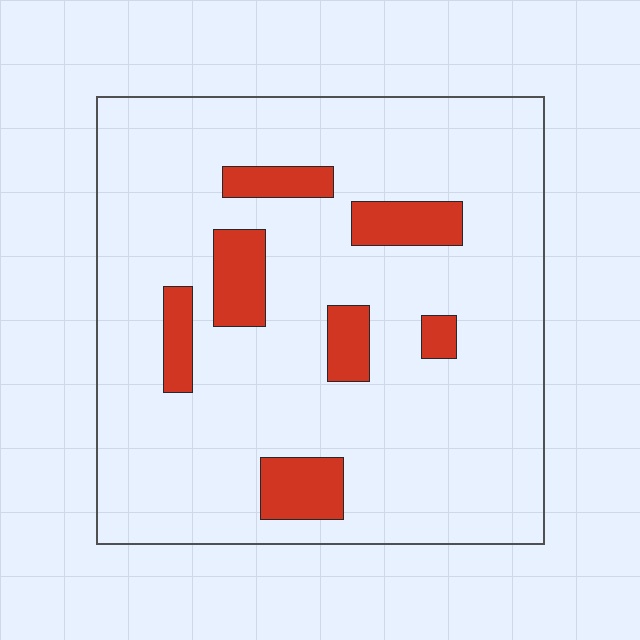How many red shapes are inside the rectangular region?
7.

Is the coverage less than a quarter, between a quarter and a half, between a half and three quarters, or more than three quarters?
Less than a quarter.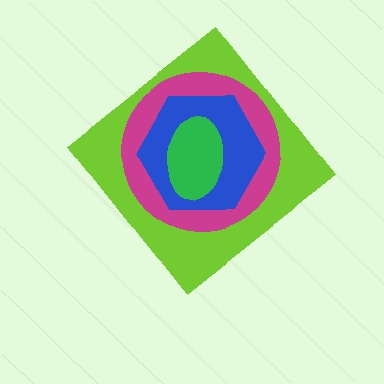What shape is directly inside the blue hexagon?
The green ellipse.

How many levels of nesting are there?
4.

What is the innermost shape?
The green ellipse.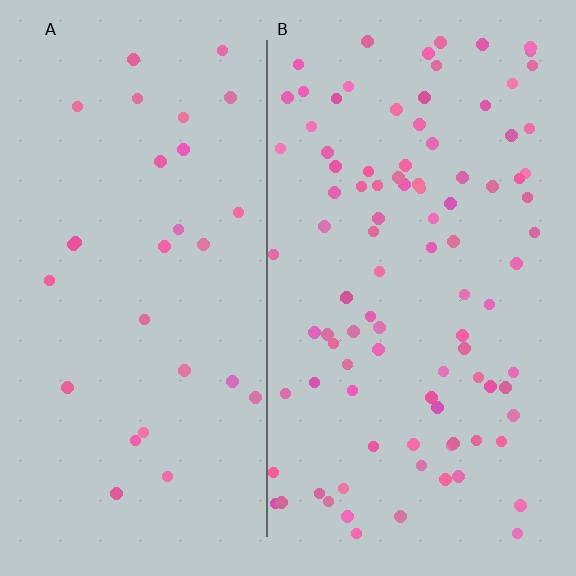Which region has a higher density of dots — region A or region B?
B (the right).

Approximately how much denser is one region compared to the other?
Approximately 3.3× — region B over region A.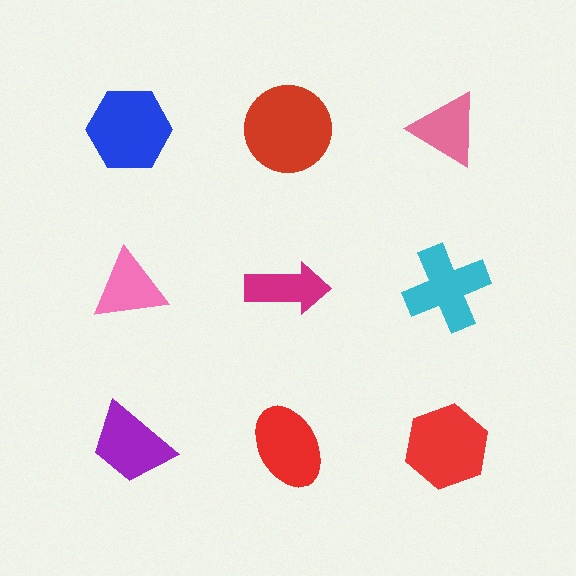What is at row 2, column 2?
A magenta arrow.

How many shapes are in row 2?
3 shapes.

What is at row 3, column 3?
A red hexagon.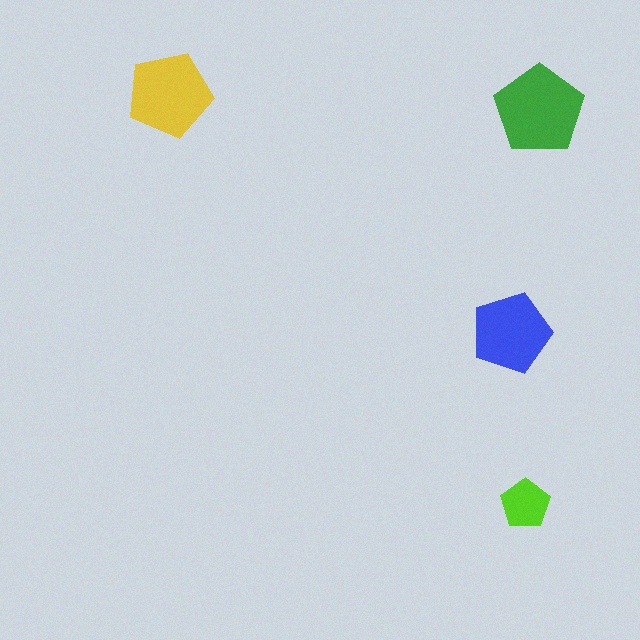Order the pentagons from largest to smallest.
the green one, the yellow one, the blue one, the lime one.